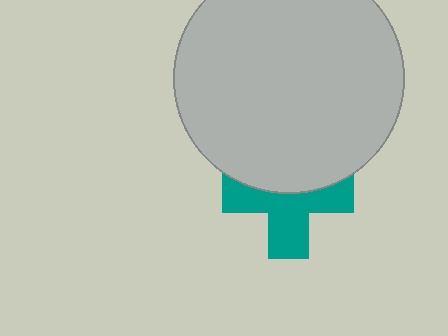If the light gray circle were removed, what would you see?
You would see the complete teal cross.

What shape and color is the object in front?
The object in front is a light gray circle.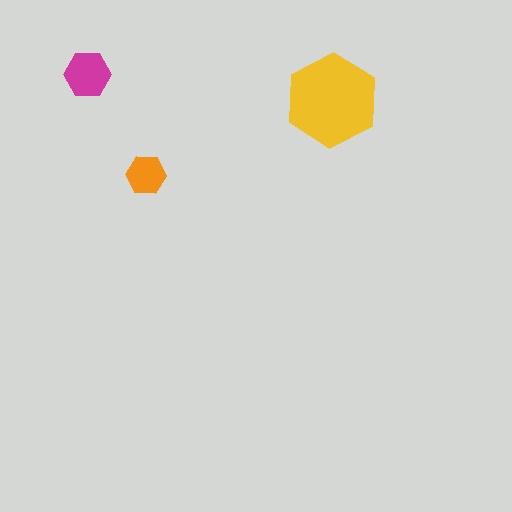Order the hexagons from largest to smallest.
the yellow one, the magenta one, the orange one.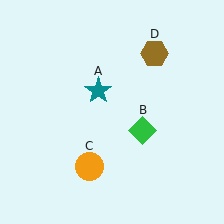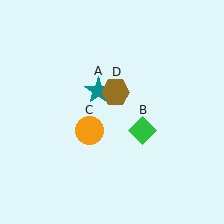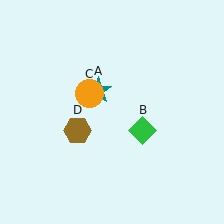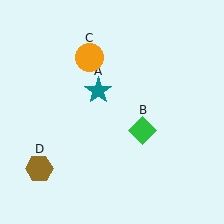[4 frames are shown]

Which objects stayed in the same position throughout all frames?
Teal star (object A) and green diamond (object B) remained stationary.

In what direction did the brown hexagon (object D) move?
The brown hexagon (object D) moved down and to the left.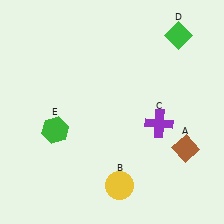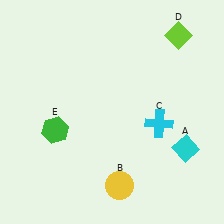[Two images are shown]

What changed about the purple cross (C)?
In Image 1, C is purple. In Image 2, it changed to cyan.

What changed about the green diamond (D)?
In Image 1, D is green. In Image 2, it changed to lime.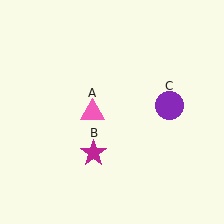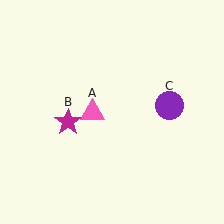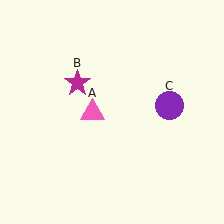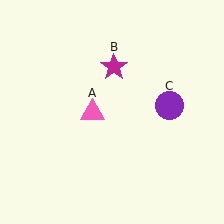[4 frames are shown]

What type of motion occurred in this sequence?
The magenta star (object B) rotated clockwise around the center of the scene.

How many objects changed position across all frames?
1 object changed position: magenta star (object B).